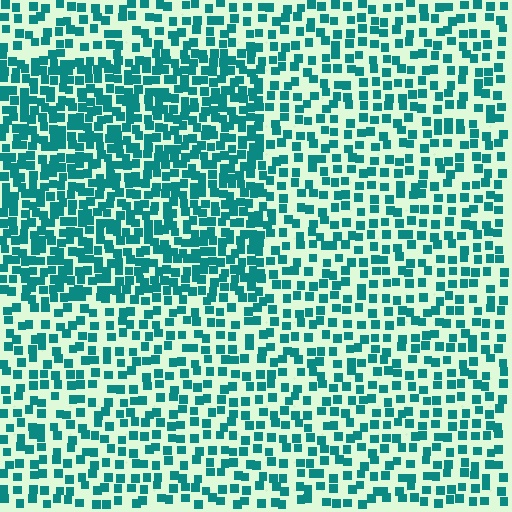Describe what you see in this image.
The image contains small teal elements arranged at two different densities. A rectangle-shaped region is visible where the elements are more densely packed than the surrounding area.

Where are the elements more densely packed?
The elements are more densely packed inside the rectangle boundary.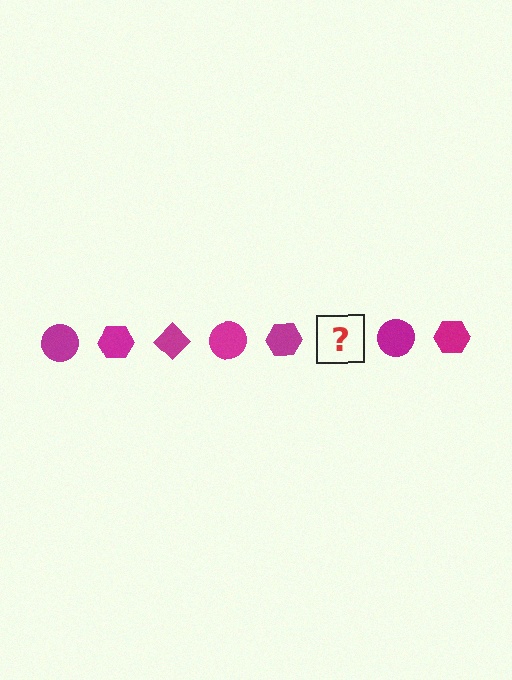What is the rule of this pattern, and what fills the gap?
The rule is that the pattern cycles through circle, hexagon, diamond shapes in magenta. The gap should be filled with a magenta diamond.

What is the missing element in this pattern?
The missing element is a magenta diamond.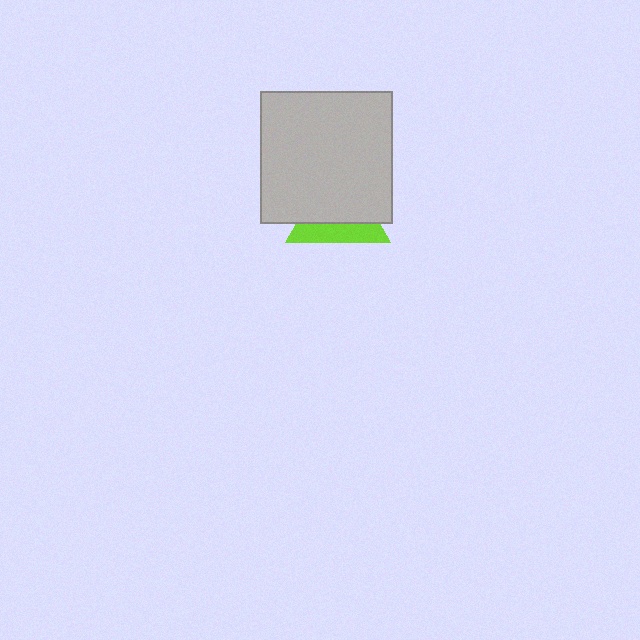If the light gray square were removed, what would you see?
You would see the complete lime triangle.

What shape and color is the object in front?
The object in front is a light gray square.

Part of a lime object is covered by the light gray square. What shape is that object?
It is a triangle.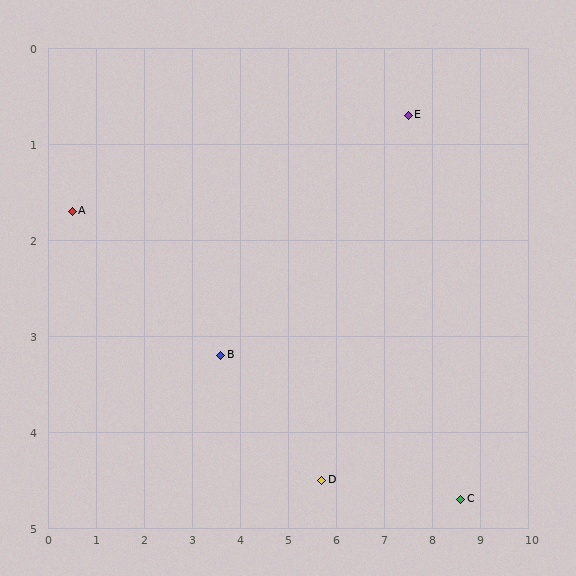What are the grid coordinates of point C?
Point C is at approximately (8.6, 4.7).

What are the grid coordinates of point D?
Point D is at approximately (5.7, 4.5).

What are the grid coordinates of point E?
Point E is at approximately (7.5, 0.7).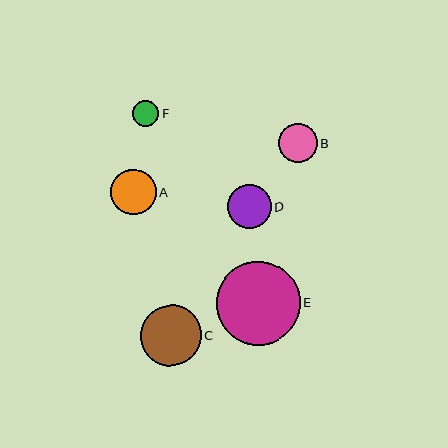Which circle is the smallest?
Circle F is the smallest with a size of approximately 26 pixels.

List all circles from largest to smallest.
From largest to smallest: E, C, A, D, B, F.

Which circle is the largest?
Circle E is the largest with a size of approximately 84 pixels.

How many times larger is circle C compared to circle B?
Circle C is approximately 1.6 times the size of circle B.